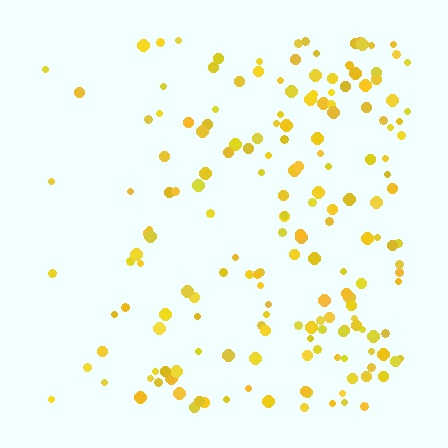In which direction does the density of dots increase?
From left to right, with the right side densest.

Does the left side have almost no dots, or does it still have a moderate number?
Still a moderate number, just noticeably fewer than the right.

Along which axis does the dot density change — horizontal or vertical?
Horizontal.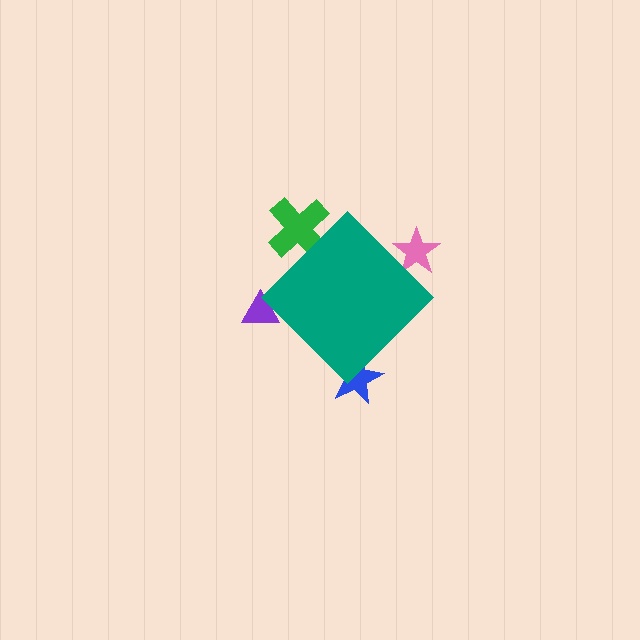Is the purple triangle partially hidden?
Yes, the purple triangle is partially hidden behind the teal diamond.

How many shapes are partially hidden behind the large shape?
4 shapes are partially hidden.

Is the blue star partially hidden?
Yes, the blue star is partially hidden behind the teal diamond.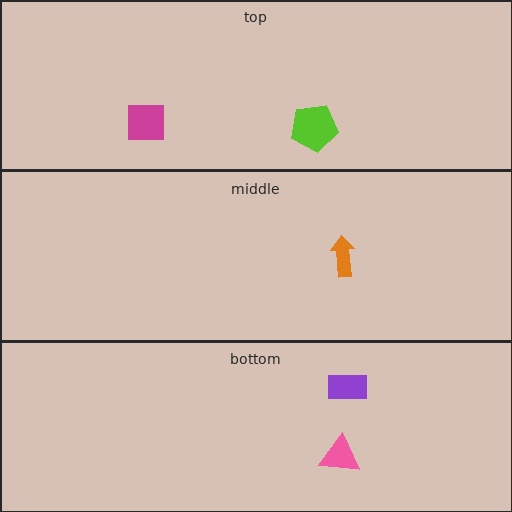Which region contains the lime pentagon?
The top region.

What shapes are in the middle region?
The orange arrow.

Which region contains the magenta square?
The top region.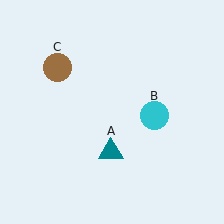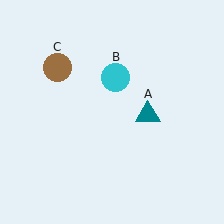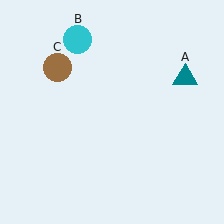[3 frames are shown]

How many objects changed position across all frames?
2 objects changed position: teal triangle (object A), cyan circle (object B).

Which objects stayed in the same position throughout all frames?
Brown circle (object C) remained stationary.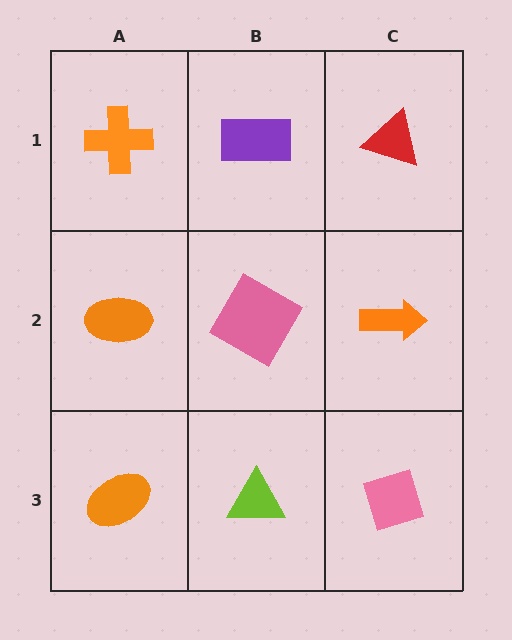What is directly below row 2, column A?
An orange ellipse.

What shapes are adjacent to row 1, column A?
An orange ellipse (row 2, column A), a purple rectangle (row 1, column B).